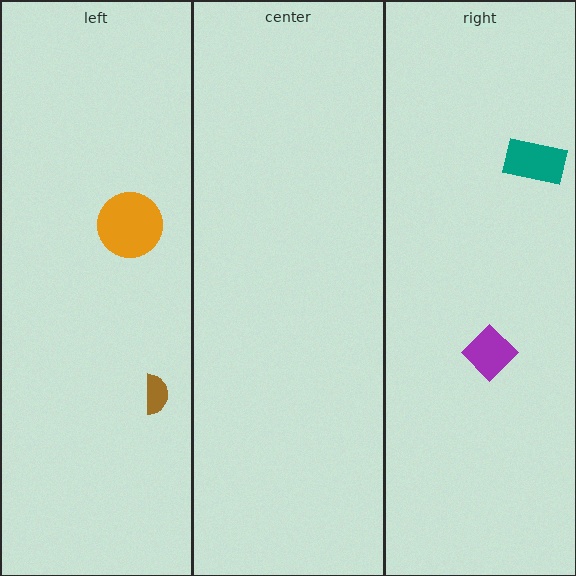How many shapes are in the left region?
2.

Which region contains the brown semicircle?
The left region.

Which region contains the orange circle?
The left region.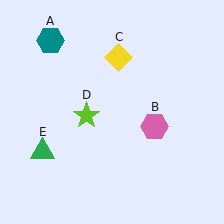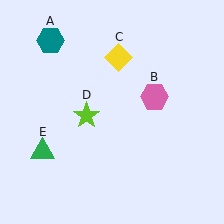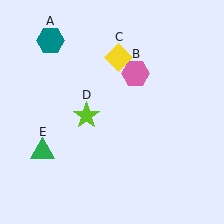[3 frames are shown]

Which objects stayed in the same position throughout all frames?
Teal hexagon (object A) and yellow diamond (object C) and lime star (object D) and green triangle (object E) remained stationary.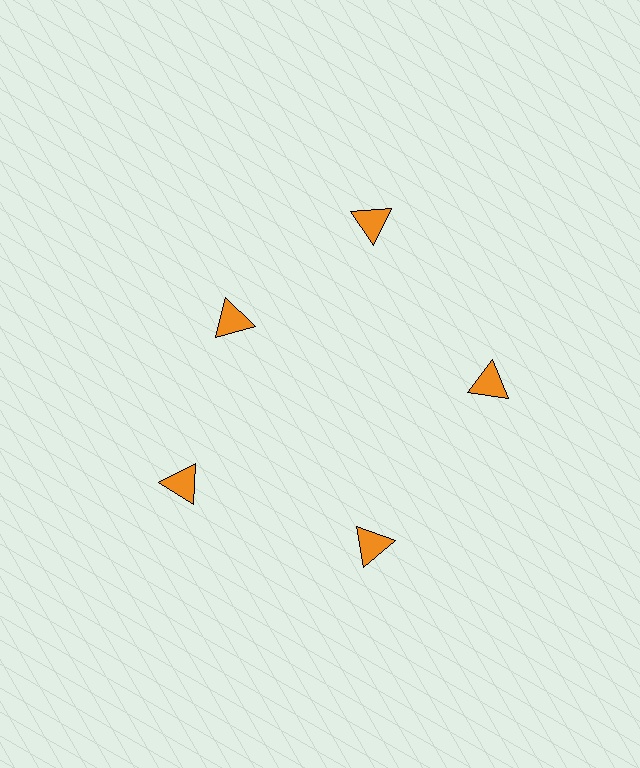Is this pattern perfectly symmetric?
No. The 5 orange triangles are arranged in a ring, but one element near the 10 o'clock position is pulled inward toward the center, breaking the 5-fold rotational symmetry.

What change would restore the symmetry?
The symmetry would be restored by moving it outward, back onto the ring so that all 5 triangles sit at equal angles and equal distance from the center.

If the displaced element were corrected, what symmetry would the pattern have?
It would have 5-fold rotational symmetry — the pattern would map onto itself every 72 degrees.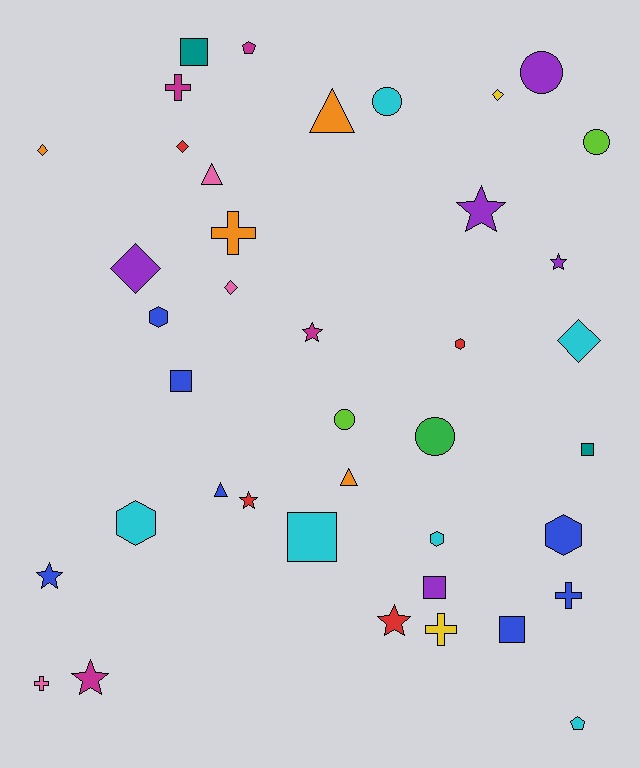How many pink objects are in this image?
There are 3 pink objects.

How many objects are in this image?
There are 40 objects.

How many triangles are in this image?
There are 4 triangles.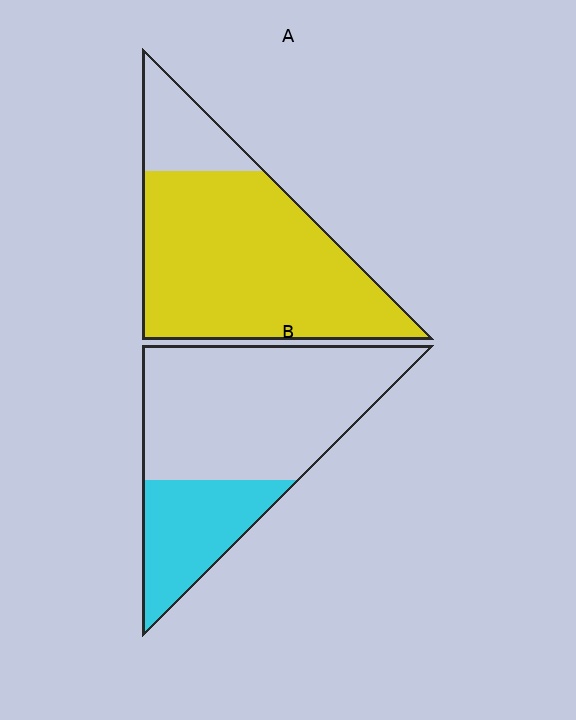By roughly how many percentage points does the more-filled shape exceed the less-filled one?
By roughly 55 percentage points (A over B).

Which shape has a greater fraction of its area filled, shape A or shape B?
Shape A.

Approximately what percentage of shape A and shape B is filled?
A is approximately 80% and B is approximately 30%.